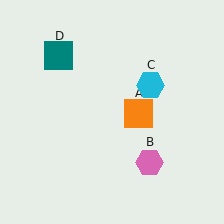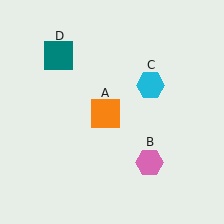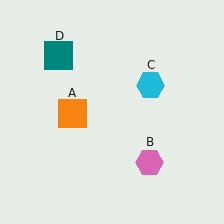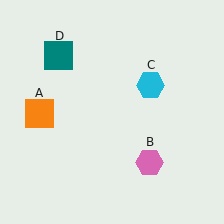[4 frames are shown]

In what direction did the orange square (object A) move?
The orange square (object A) moved left.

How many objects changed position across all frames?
1 object changed position: orange square (object A).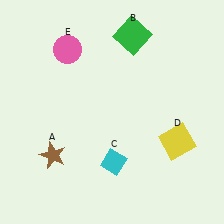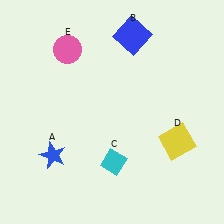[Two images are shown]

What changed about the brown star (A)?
In Image 1, A is brown. In Image 2, it changed to blue.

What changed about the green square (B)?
In Image 1, B is green. In Image 2, it changed to blue.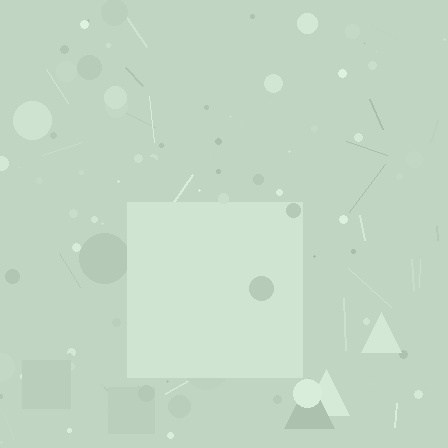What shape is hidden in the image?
A square is hidden in the image.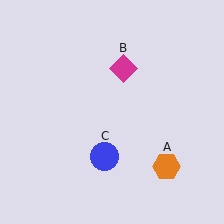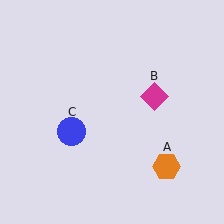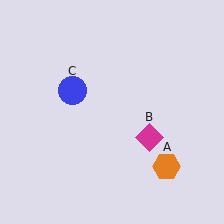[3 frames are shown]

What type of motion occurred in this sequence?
The magenta diamond (object B), blue circle (object C) rotated clockwise around the center of the scene.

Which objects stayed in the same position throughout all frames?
Orange hexagon (object A) remained stationary.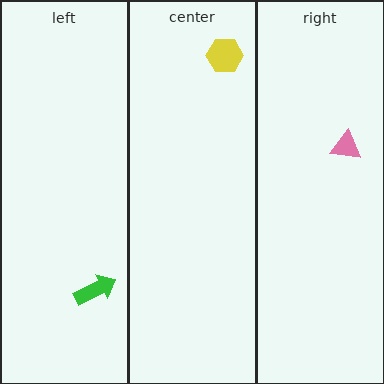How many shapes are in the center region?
1.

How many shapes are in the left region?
1.